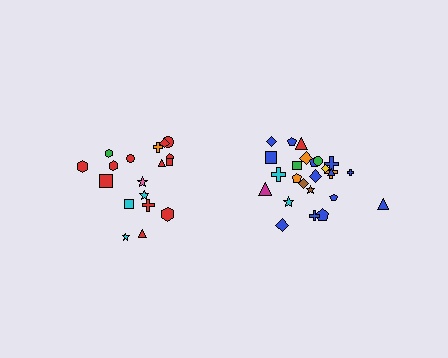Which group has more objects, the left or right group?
The right group.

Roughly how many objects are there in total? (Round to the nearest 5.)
Roughly 45 objects in total.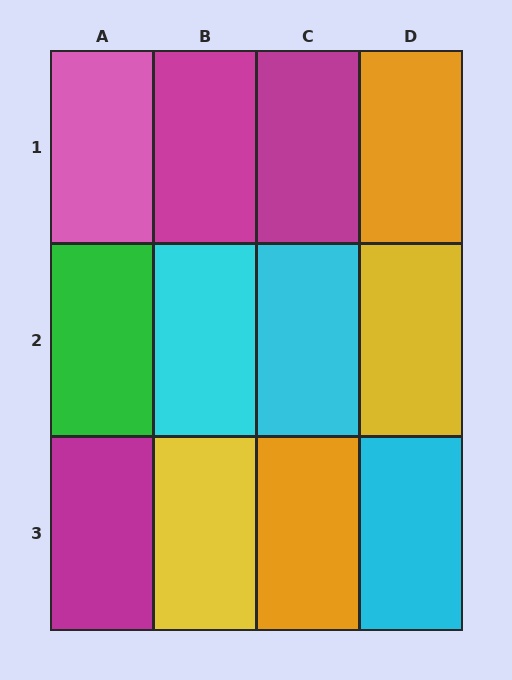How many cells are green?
1 cell is green.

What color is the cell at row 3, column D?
Cyan.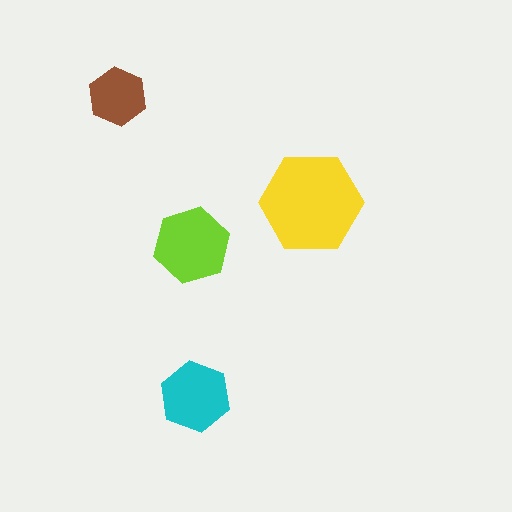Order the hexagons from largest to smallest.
the yellow one, the lime one, the cyan one, the brown one.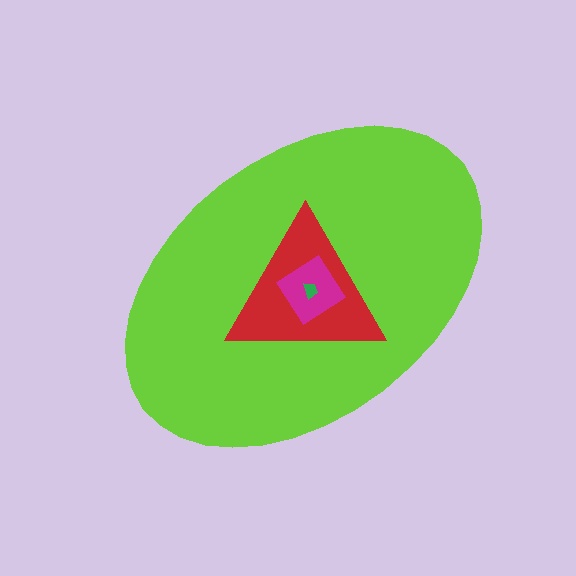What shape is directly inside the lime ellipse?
The red triangle.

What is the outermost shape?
The lime ellipse.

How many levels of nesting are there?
4.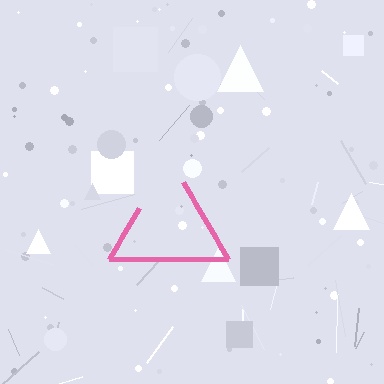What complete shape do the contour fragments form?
The contour fragments form a triangle.